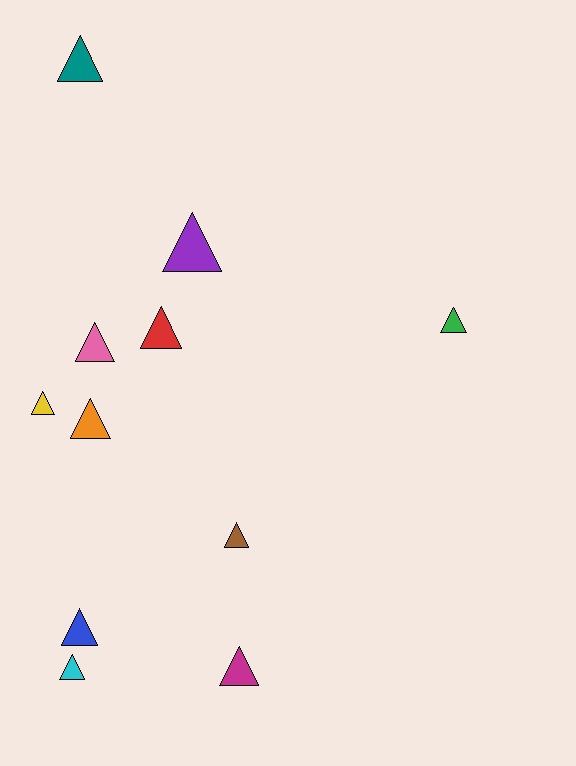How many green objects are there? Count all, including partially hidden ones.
There is 1 green object.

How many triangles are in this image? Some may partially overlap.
There are 11 triangles.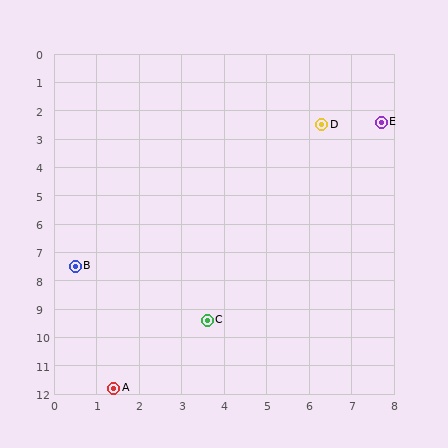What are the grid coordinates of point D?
Point D is at approximately (6.3, 2.5).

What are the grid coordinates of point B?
Point B is at approximately (0.5, 7.5).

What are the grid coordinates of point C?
Point C is at approximately (3.6, 9.4).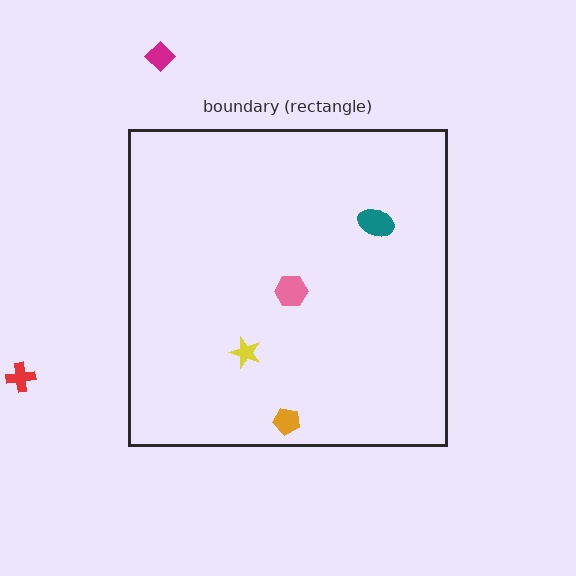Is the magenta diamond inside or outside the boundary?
Outside.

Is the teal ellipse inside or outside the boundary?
Inside.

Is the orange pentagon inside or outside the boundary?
Inside.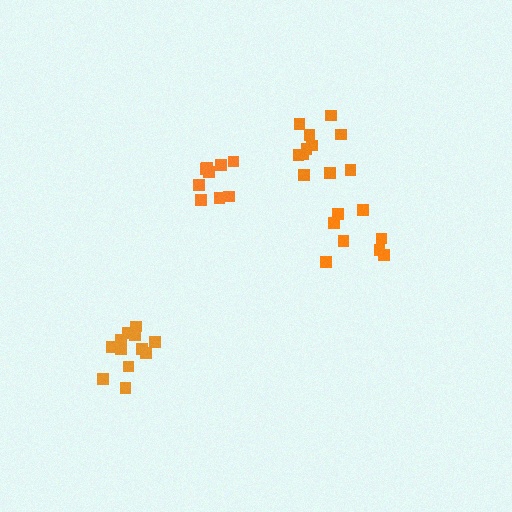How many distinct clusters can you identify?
There are 4 distinct clusters.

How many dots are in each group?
Group 1: 8 dots, Group 2: 11 dots, Group 3: 12 dots, Group 4: 9 dots (40 total).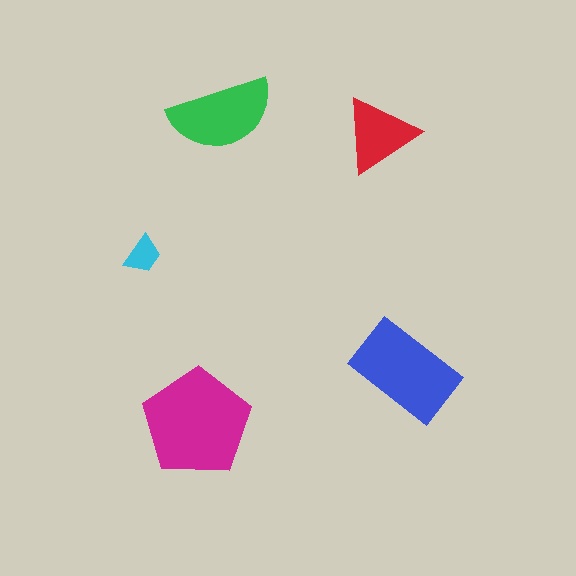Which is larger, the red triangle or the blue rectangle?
The blue rectangle.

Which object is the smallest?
The cyan trapezoid.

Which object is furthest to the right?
The blue rectangle is rightmost.